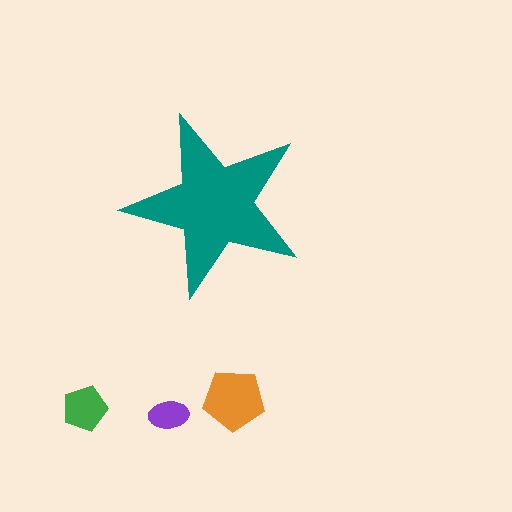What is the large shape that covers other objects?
A teal star.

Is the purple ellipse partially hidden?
No, the purple ellipse is fully visible.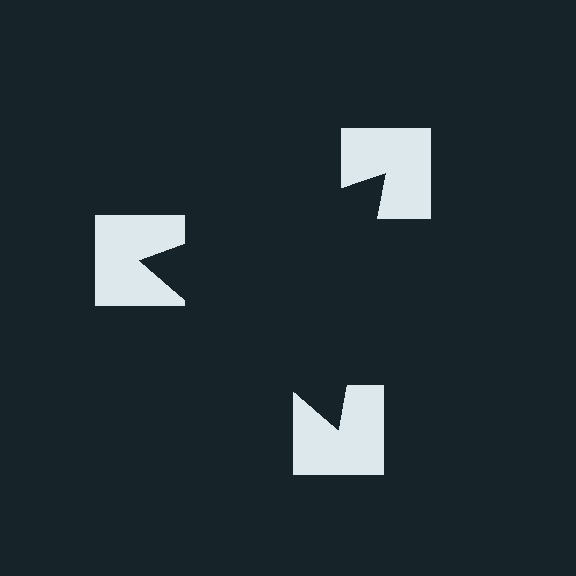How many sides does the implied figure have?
3 sides.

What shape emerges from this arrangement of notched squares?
An illusory triangle — its edges are inferred from the aligned wedge cuts in the notched squares, not physically drawn.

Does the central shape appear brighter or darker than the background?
It typically appears slightly darker than the background, even though no actual brightness change is drawn.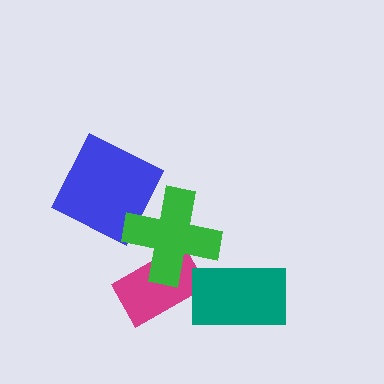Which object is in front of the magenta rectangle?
The green cross is in front of the magenta rectangle.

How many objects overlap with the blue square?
1 object overlaps with the blue square.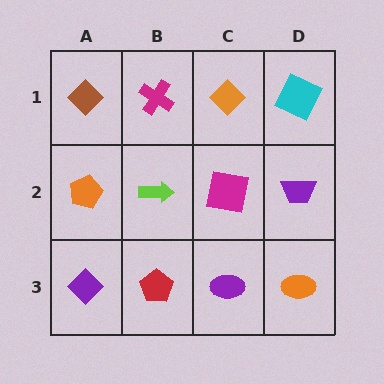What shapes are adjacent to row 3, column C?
A magenta square (row 2, column C), a red pentagon (row 3, column B), an orange ellipse (row 3, column D).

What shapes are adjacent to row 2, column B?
A magenta cross (row 1, column B), a red pentagon (row 3, column B), an orange pentagon (row 2, column A), a magenta square (row 2, column C).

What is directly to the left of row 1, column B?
A brown diamond.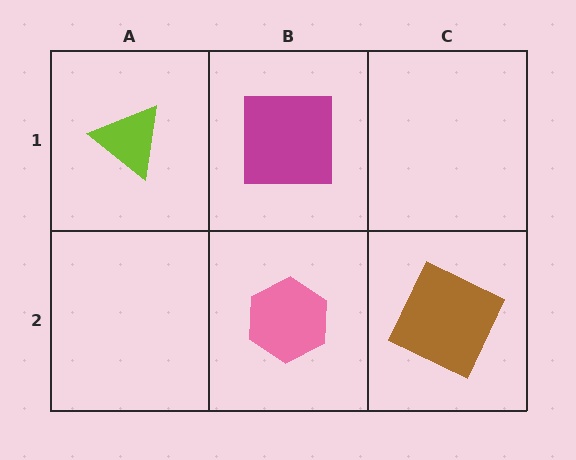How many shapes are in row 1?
2 shapes.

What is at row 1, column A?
A lime triangle.